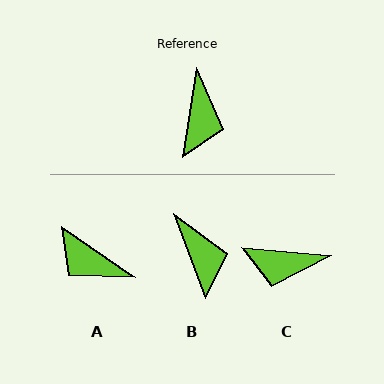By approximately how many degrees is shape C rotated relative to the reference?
Approximately 86 degrees clockwise.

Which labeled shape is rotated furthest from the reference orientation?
A, about 115 degrees away.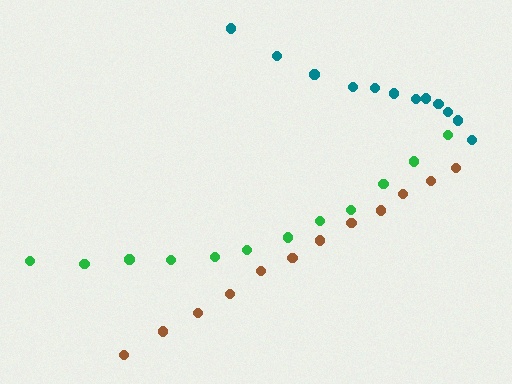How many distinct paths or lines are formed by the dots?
There are 3 distinct paths.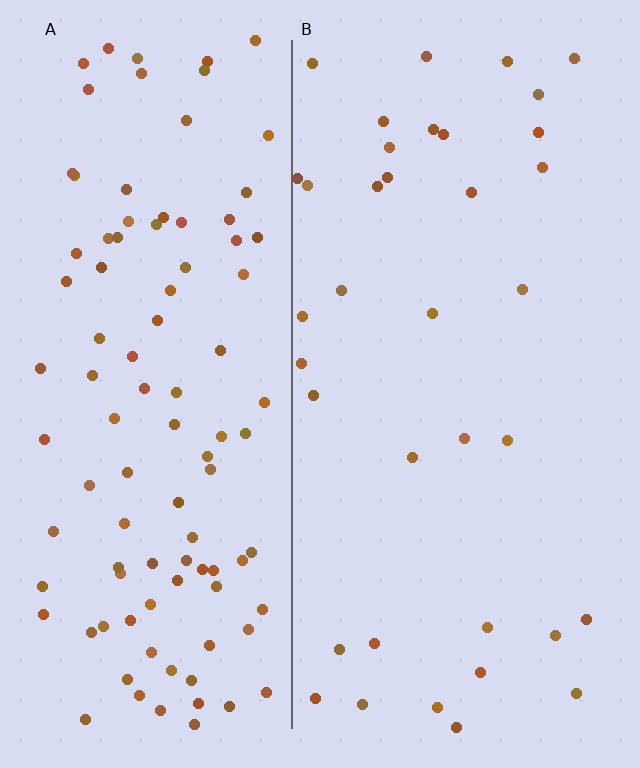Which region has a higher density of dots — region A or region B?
A (the left).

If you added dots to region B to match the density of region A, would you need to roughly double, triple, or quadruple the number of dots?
Approximately triple.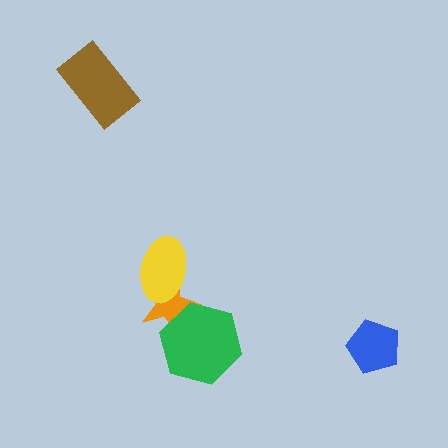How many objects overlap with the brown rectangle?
0 objects overlap with the brown rectangle.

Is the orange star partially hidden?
Yes, it is partially covered by another shape.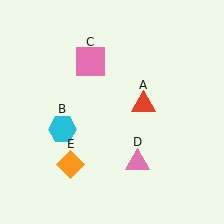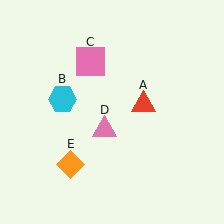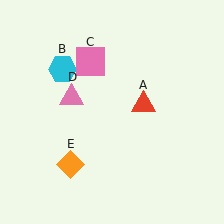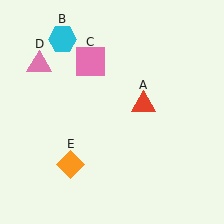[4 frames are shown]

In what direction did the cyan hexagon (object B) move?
The cyan hexagon (object B) moved up.